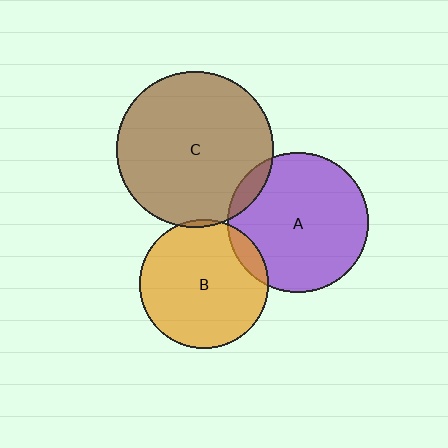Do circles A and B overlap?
Yes.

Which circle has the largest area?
Circle C (brown).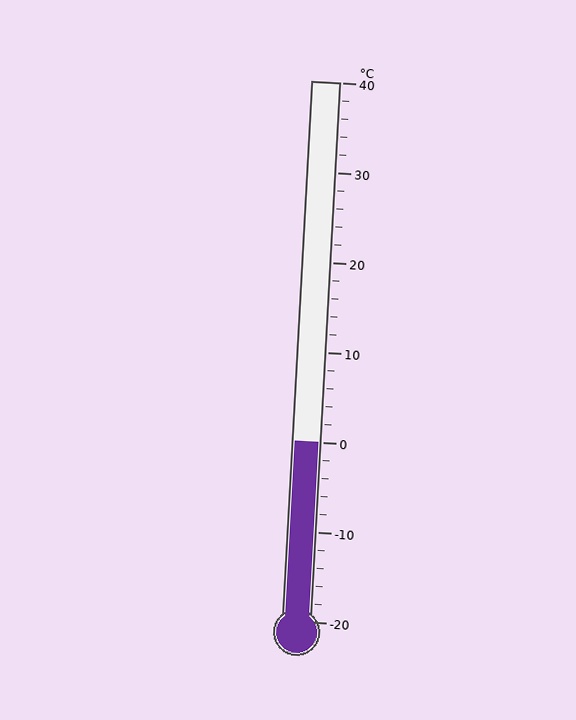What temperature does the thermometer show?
The thermometer shows approximately 0°C.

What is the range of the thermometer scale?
The thermometer scale ranges from -20°C to 40°C.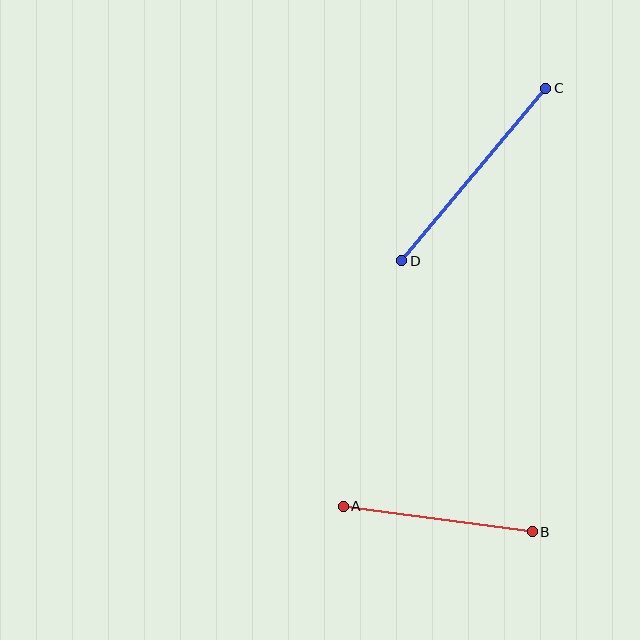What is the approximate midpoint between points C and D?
The midpoint is at approximately (474, 175) pixels.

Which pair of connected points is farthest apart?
Points C and D are farthest apart.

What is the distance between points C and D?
The distance is approximately 225 pixels.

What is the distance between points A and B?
The distance is approximately 191 pixels.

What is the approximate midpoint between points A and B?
The midpoint is at approximately (438, 519) pixels.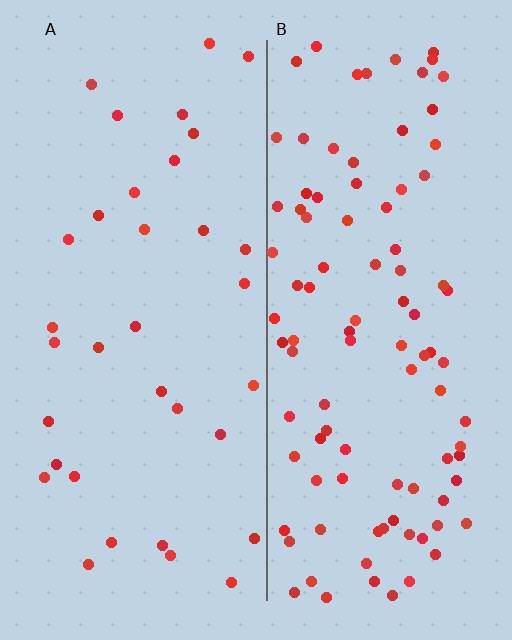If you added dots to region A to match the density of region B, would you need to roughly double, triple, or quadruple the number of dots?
Approximately triple.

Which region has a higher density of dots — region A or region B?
B (the right).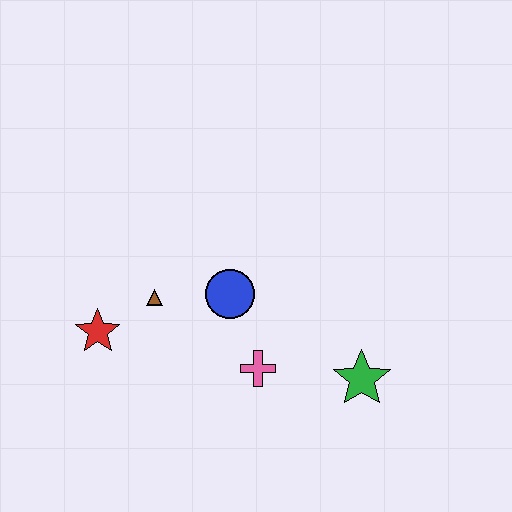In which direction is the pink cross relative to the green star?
The pink cross is to the left of the green star.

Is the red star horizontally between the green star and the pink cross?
No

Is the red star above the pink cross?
Yes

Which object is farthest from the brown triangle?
The green star is farthest from the brown triangle.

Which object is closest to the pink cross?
The blue circle is closest to the pink cross.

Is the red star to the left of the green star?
Yes